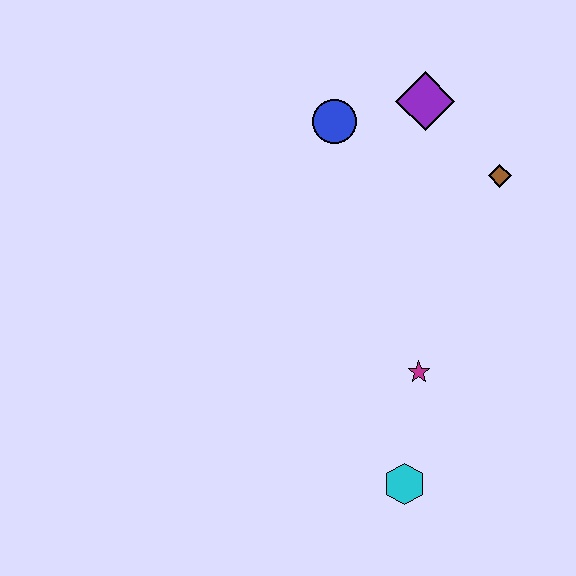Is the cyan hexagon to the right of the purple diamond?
No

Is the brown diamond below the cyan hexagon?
No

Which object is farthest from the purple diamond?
The cyan hexagon is farthest from the purple diamond.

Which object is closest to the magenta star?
The cyan hexagon is closest to the magenta star.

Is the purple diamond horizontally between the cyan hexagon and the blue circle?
No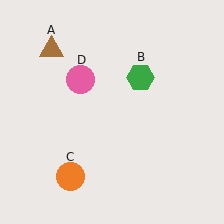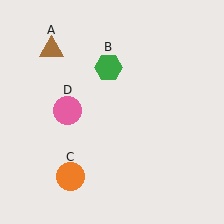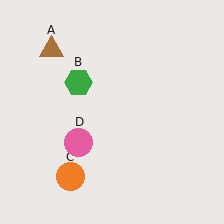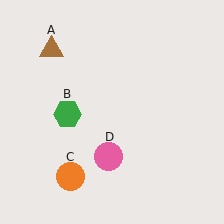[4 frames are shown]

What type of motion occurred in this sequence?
The green hexagon (object B), pink circle (object D) rotated counterclockwise around the center of the scene.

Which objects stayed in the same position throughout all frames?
Brown triangle (object A) and orange circle (object C) remained stationary.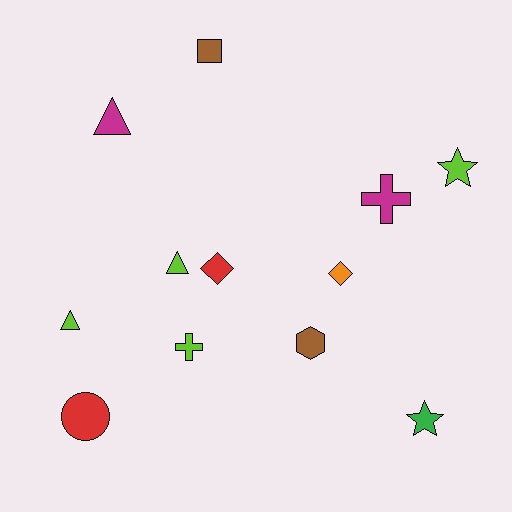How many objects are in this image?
There are 12 objects.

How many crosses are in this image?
There are 2 crosses.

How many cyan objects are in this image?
There are no cyan objects.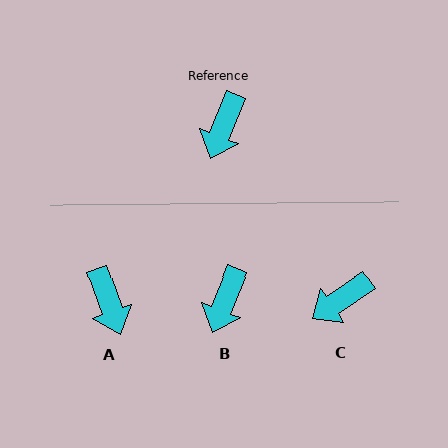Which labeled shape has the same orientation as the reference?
B.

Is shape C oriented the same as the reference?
No, it is off by about 34 degrees.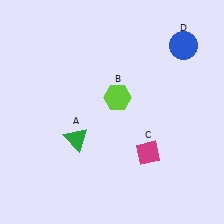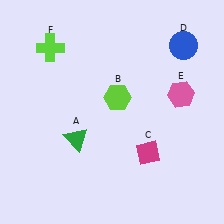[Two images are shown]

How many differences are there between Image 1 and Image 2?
There are 2 differences between the two images.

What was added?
A pink hexagon (E), a lime cross (F) were added in Image 2.